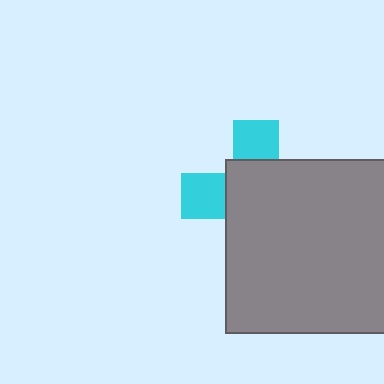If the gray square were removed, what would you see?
You would see the complete cyan cross.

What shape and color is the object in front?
The object in front is a gray square.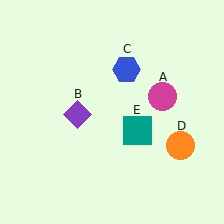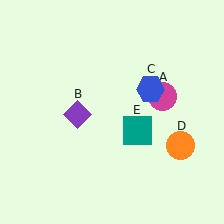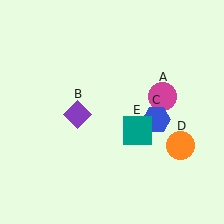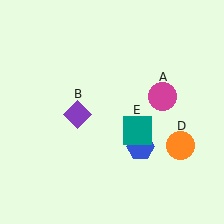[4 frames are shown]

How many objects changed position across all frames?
1 object changed position: blue hexagon (object C).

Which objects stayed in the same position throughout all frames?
Magenta circle (object A) and purple diamond (object B) and orange circle (object D) and teal square (object E) remained stationary.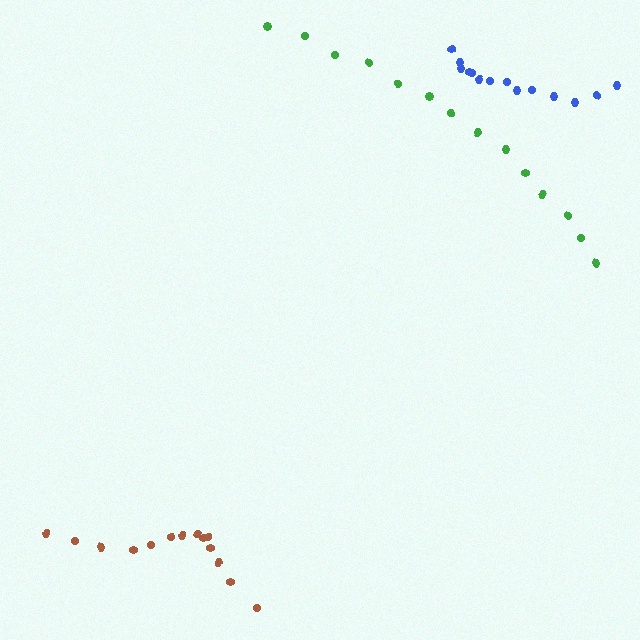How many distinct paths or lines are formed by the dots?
There are 3 distinct paths.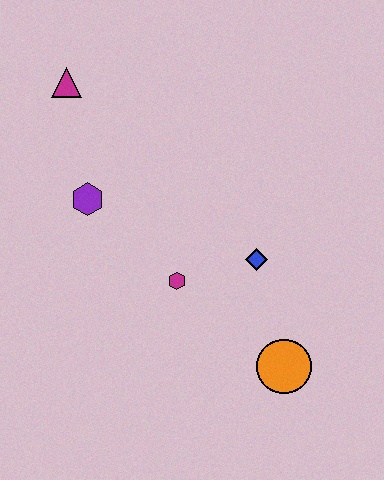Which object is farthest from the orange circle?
The magenta triangle is farthest from the orange circle.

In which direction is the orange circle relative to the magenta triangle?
The orange circle is below the magenta triangle.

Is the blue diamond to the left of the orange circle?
Yes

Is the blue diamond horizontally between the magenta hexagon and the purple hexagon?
No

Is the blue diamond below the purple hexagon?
Yes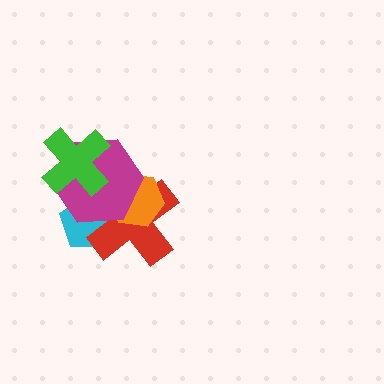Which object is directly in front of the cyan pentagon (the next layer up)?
The red cross is directly in front of the cyan pentagon.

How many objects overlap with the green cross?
1 object overlaps with the green cross.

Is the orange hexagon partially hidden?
Yes, it is partially covered by another shape.